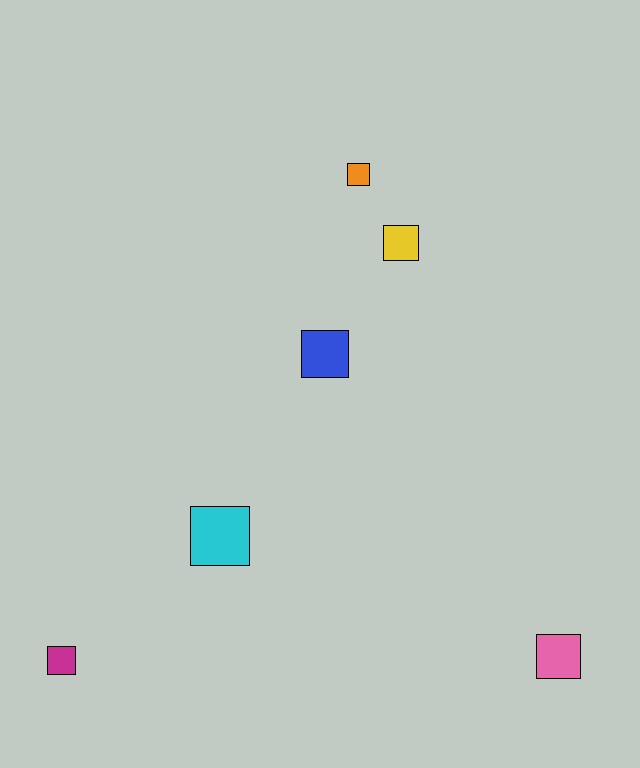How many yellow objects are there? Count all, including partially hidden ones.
There is 1 yellow object.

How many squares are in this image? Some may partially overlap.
There are 6 squares.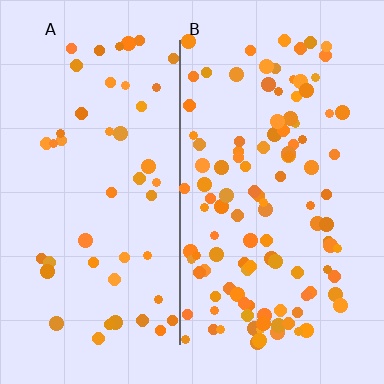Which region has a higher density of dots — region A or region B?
B (the right).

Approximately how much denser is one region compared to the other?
Approximately 2.3× — region B over region A.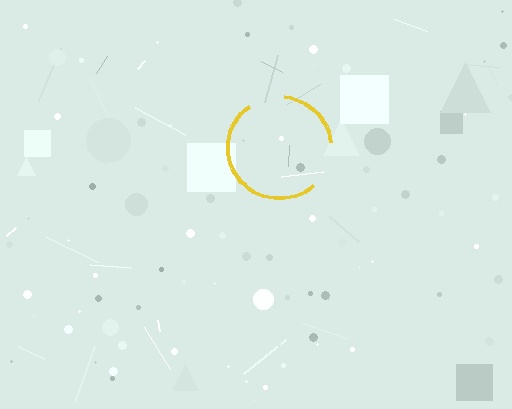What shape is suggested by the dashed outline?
The dashed outline suggests a circle.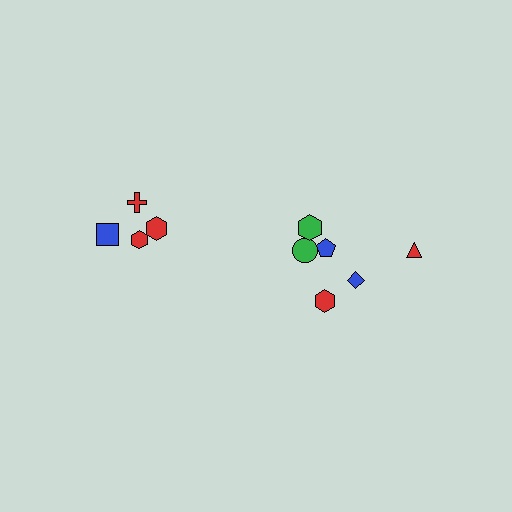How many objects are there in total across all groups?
There are 10 objects.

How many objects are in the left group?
There are 4 objects.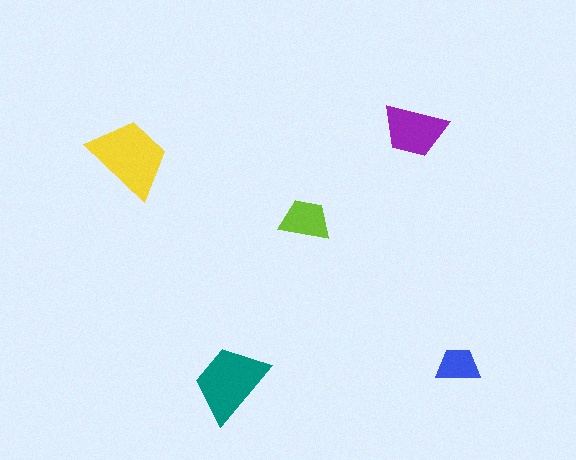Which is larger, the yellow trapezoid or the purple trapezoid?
The yellow one.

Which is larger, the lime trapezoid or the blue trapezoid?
The lime one.